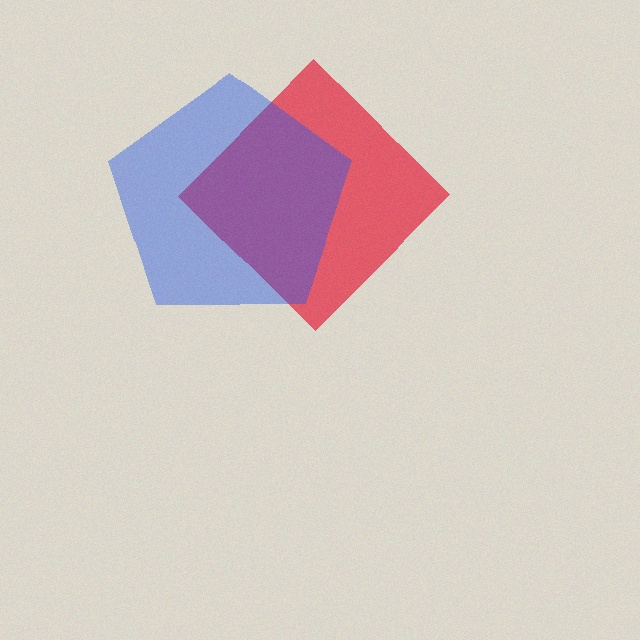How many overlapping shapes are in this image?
There are 2 overlapping shapes in the image.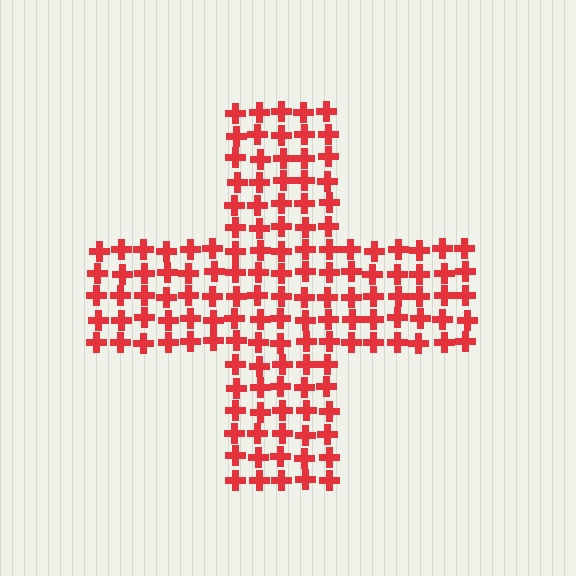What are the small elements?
The small elements are crosses.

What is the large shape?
The large shape is a cross.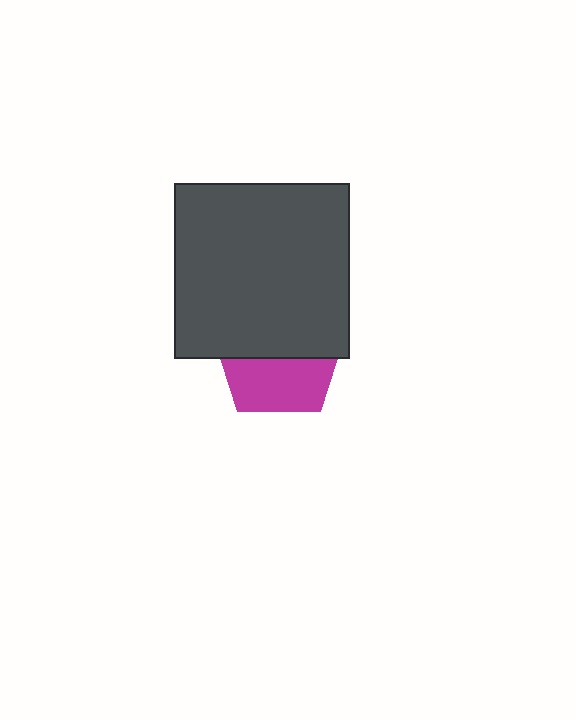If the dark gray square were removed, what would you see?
You would see the complete magenta pentagon.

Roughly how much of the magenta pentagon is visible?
A small part of it is visible (roughly 45%).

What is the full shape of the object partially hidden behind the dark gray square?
The partially hidden object is a magenta pentagon.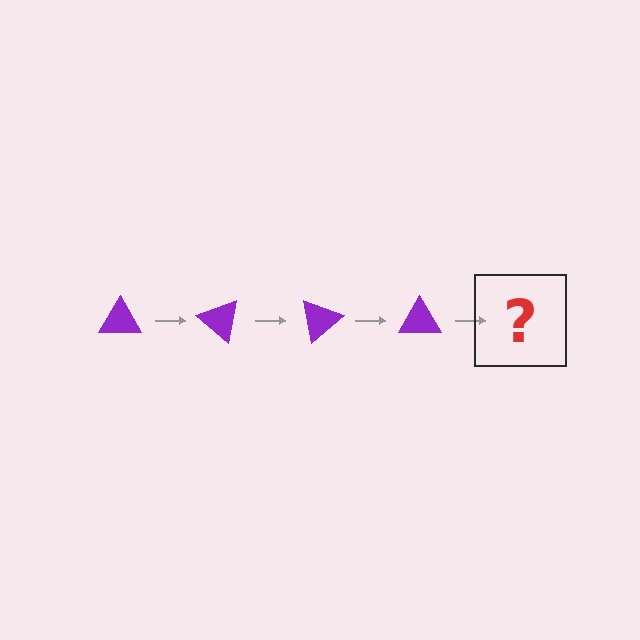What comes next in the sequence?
The next element should be a purple triangle rotated 160 degrees.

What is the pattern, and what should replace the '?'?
The pattern is that the triangle rotates 40 degrees each step. The '?' should be a purple triangle rotated 160 degrees.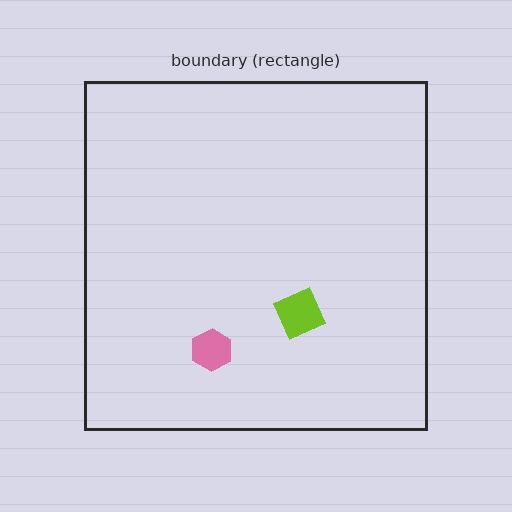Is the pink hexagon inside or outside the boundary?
Inside.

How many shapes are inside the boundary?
2 inside, 0 outside.